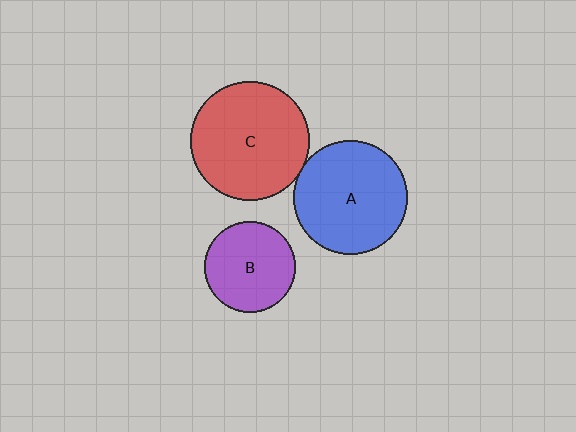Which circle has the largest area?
Circle C (red).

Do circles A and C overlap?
Yes.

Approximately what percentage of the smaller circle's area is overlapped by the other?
Approximately 5%.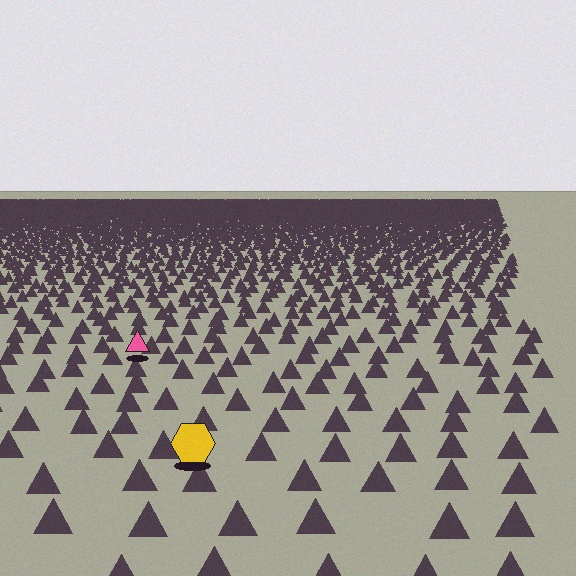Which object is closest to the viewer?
The yellow hexagon is closest. The texture marks near it are larger and more spread out.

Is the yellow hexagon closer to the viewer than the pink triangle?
Yes. The yellow hexagon is closer — you can tell from the texture gradient: the ground texture is coarser near it.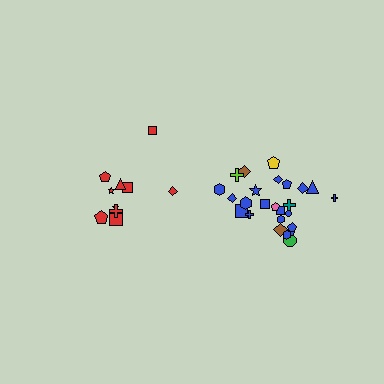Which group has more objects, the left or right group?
The right group.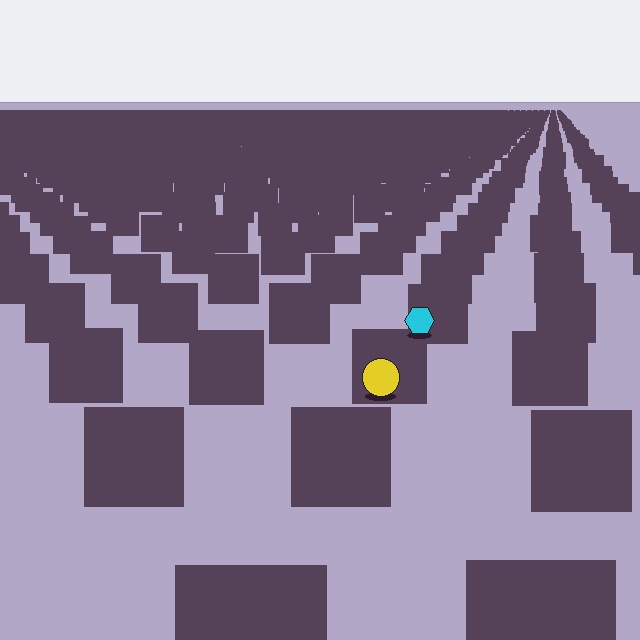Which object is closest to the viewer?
The yellow circle is closest. The texture marks near it are larger and more spread out.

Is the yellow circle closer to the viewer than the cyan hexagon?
Yes. The yellow circle is closer — you can tell from the texture gradient: the ground texture is coarser near it.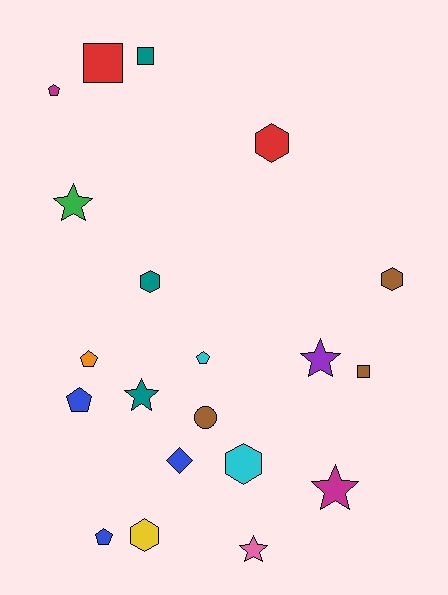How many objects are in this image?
There are 20 objects.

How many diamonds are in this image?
There is 1 diamond.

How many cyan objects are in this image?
There are 2 cyan objects.